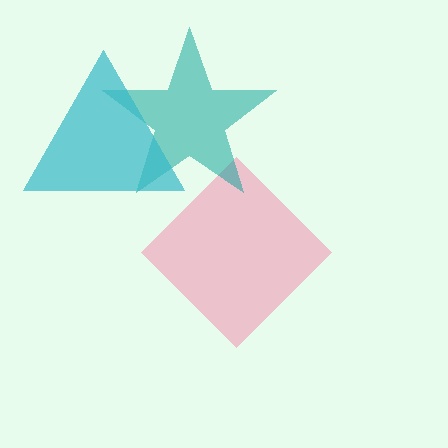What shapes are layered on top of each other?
The layered shapes are: a pink diamond, a teal star, a cyan triangle.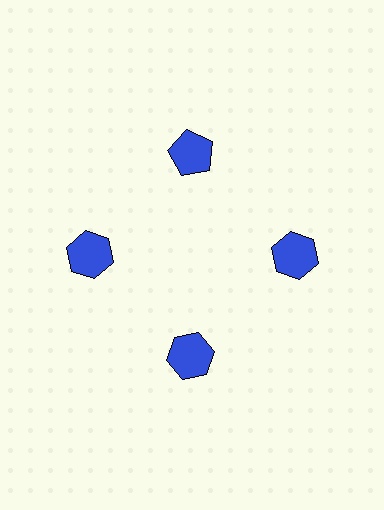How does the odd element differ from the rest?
It has a different shape: pentagon instead of hexagon.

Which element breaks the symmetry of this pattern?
The blue pentagon at roughly the 12 o'clock position breaks the symmetry. All other shapes are blue hexagons.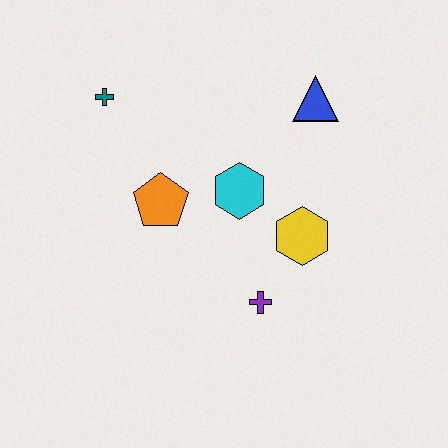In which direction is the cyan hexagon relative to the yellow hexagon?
The cyan hexagon is to the left of the yellow hexagon.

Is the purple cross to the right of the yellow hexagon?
No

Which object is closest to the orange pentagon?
The cyan hexagon is closest to the orange pentagon.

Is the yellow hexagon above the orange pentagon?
No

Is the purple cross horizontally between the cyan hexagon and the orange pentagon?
No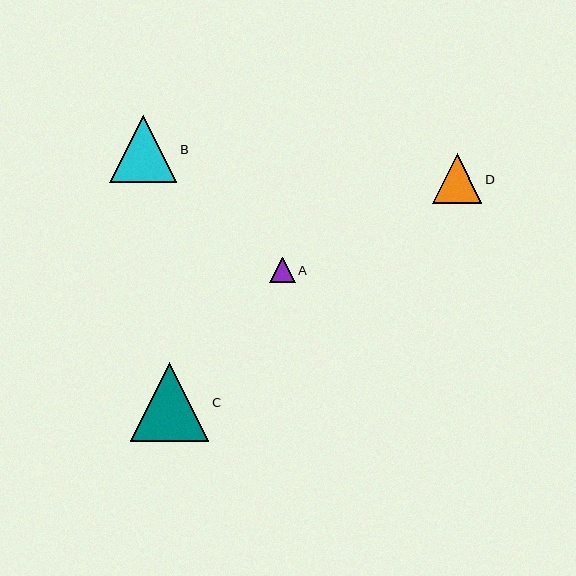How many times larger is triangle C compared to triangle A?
Triangle C is approximately 3.1 times the size of triangle A.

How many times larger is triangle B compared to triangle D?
Triangle B is approximately 1.4 times the size of triangle D.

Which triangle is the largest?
Triangle C is the largest with a size of approximately 79 pixels.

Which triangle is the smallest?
Triangle A is the smallest with a size of approximately 25 pixels.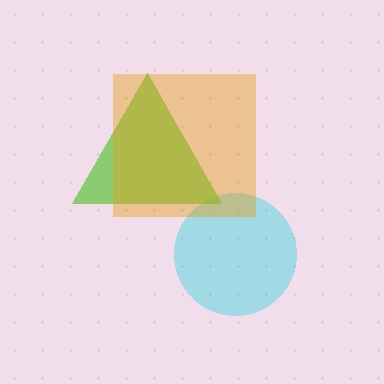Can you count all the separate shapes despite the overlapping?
Yes, there are 3 separate shapes.